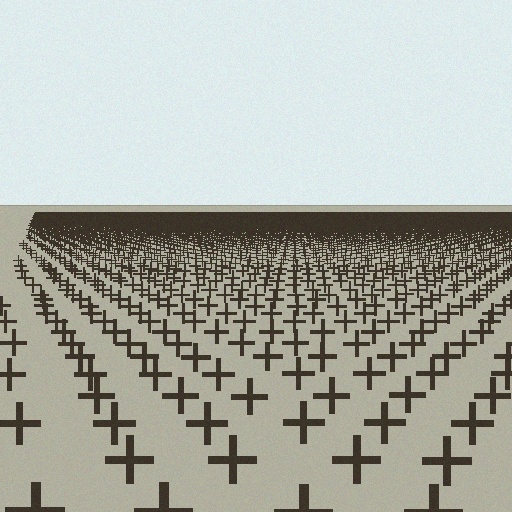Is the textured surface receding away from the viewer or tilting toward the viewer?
The surface is receding away from the viewer. Texture elements get smaller and denser toward the top.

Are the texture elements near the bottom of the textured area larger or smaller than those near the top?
Larger. Near the bottom, elements are closer to the viewer and appear at a bigger on-screen size.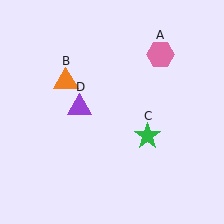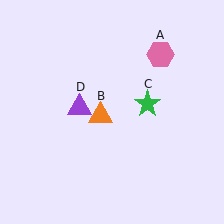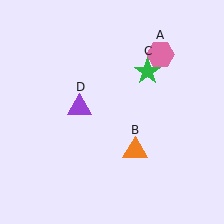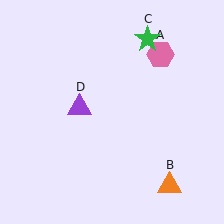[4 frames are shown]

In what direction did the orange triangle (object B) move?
The orange triangle (object B) moved down and to the right.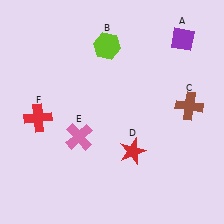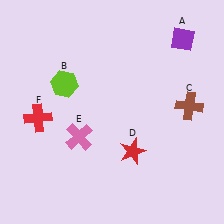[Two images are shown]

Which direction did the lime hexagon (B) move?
The lime hexagon (B) moved left.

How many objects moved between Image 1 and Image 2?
1 object moved between the two images.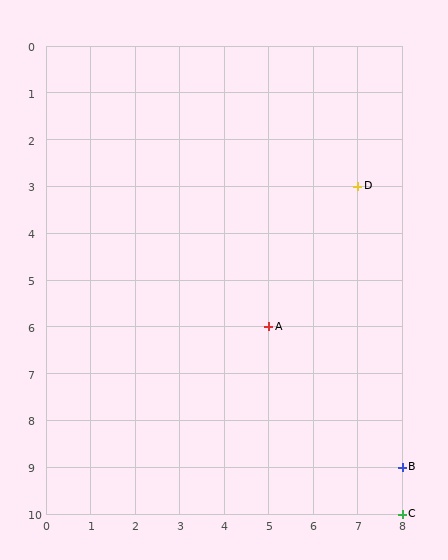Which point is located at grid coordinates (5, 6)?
Point A is at (5, 6).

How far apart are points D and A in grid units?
Points D and A are 2 columns and 3 rows apart (about 3.6 grid units diagonally).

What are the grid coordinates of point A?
Point A is at grid coordinates (5, 6).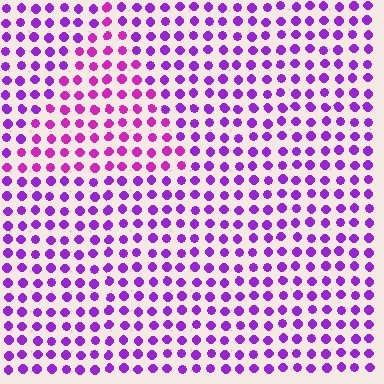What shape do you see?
I see a triangle.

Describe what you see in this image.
The image is filled with small purple elements in a uniform arrangement. A triangle-shaped region is visible where the elements are tinted to a slightly different hue, forming a subtle color boundary.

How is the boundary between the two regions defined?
The boundary is defined purely by a slight shift in hue (about 28 degrees). Spacing, size, and orientation are identical on both sides.